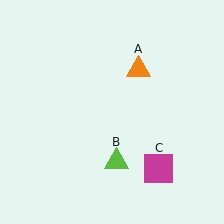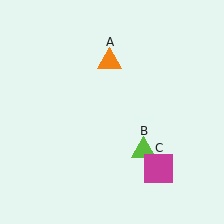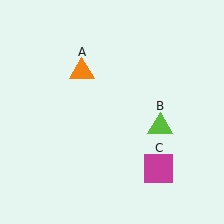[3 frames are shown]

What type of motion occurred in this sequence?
The orange triangle (object A), lime triangle (object B) rotated counterclockwise around the center of the scene.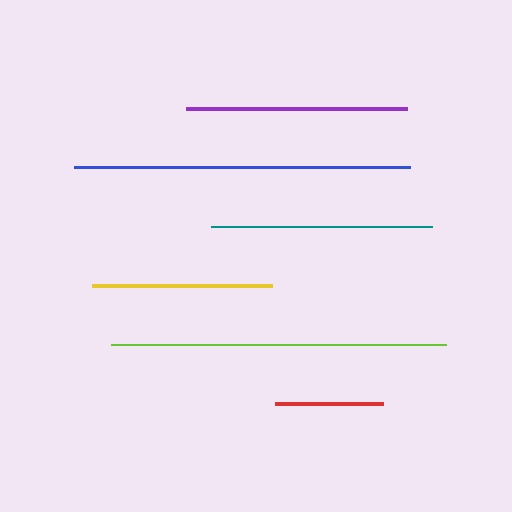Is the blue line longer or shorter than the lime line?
The blue line is longer than the lime line.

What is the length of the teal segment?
The teal segment is approximately 222 pixels long.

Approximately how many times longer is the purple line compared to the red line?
The purple line is approximately 2.0 times the length of the red line.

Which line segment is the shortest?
The red line is the shortest at approximately 108 pixels.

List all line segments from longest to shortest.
From longest to shortest: blue, lime, teal, purple, yellow, red.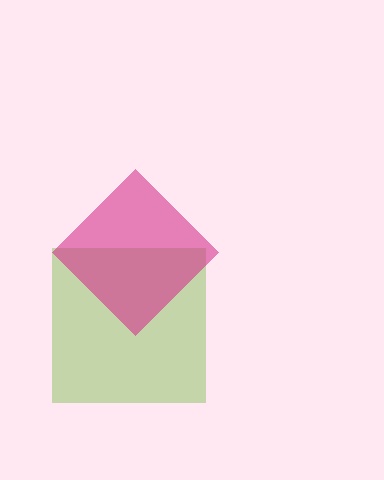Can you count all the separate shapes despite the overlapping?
Yes, there are 2 separate shapes.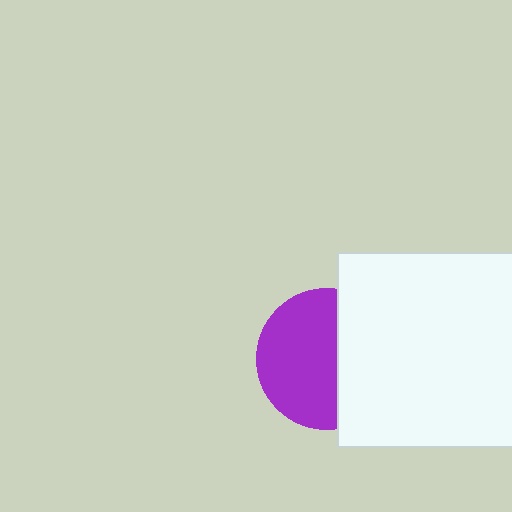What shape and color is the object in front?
The object in front is a white square.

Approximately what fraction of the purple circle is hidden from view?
Roughly 41% of the purple circle is hidden behind the white square.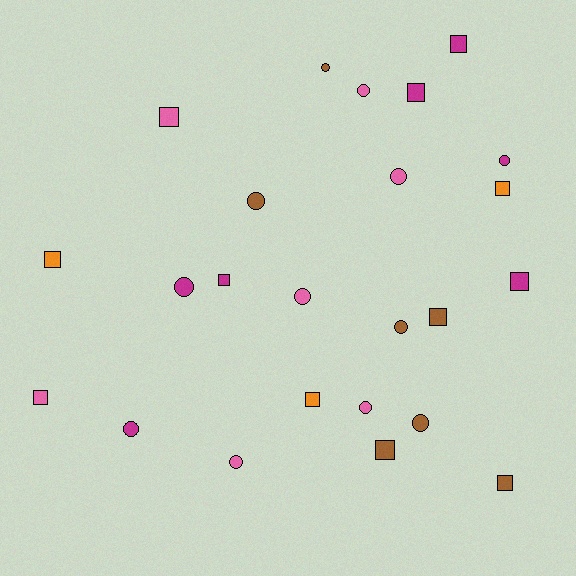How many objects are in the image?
There are 24 objects.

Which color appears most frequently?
Brown, with 7 objects.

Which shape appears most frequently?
Square, with 12 objects.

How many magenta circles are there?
There are 3 magenta circles.